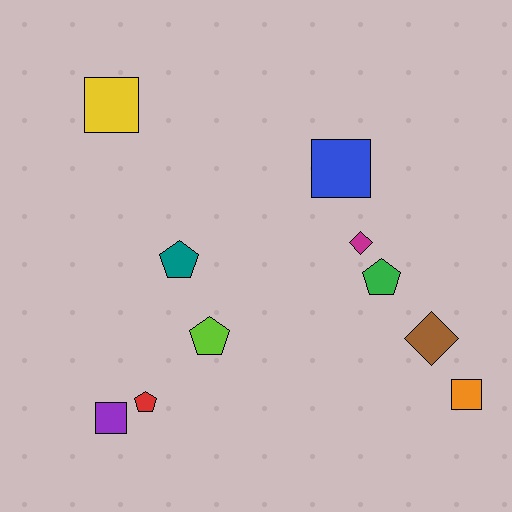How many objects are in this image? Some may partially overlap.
There are 10 objects.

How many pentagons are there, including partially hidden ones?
There are 4 pentagons.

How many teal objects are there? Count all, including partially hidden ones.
There is 1 teal object.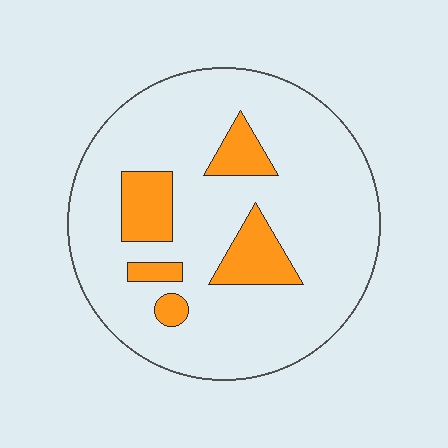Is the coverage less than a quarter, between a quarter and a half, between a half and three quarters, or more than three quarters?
Less than a quarter.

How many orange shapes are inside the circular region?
5.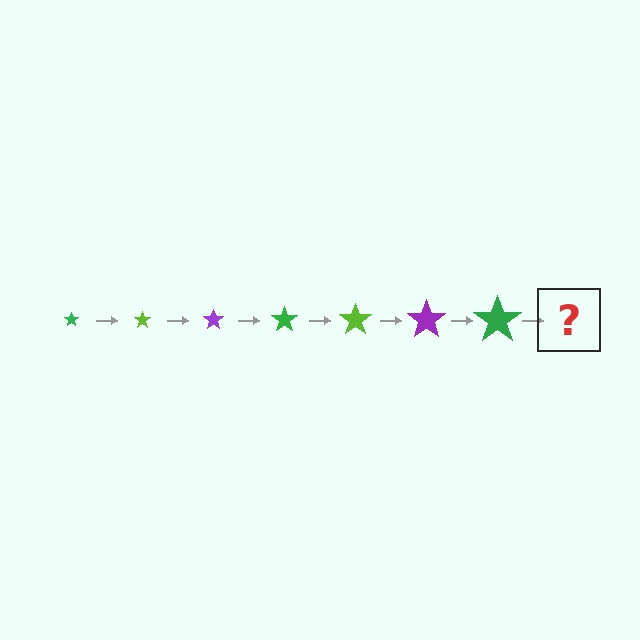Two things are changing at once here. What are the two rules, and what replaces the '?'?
The two rules are that the star grows larger each step and the color cycles through green, lime, and purple. The '?' should be a lime star, larger than the previous one.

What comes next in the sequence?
The next element should be a lime star, larger than the previous one.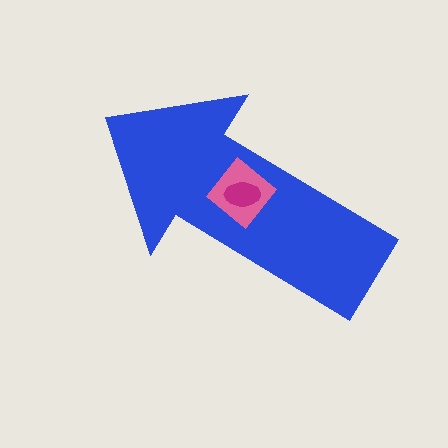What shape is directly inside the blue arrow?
The pink diamond.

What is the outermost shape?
The blue arrow.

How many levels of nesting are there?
3.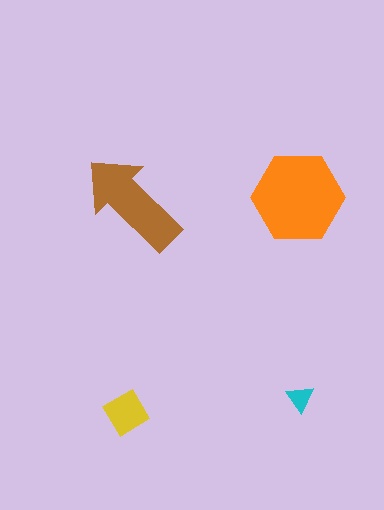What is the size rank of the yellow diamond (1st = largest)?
3rd.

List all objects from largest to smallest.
The orange hexagon, the brown arrow, the yellow diamond, the cyan triangle.